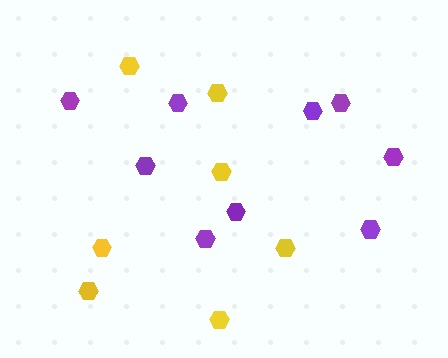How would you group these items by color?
There are 2 groups: one group of purple hexagons (9) and one group of yellow hexagons (7).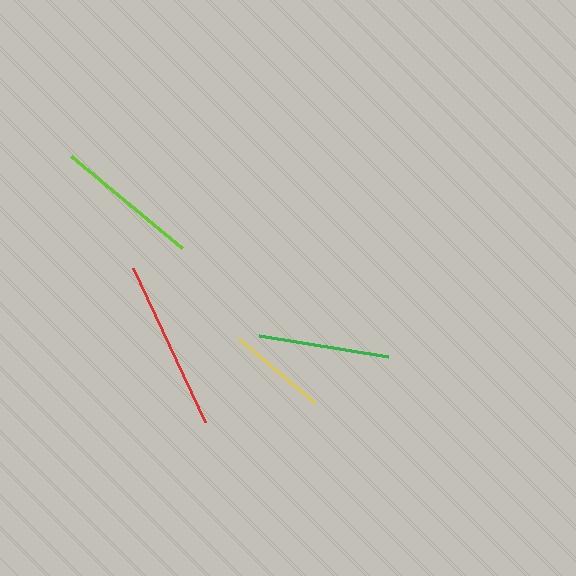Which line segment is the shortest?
The yellow line is the shortest at approximately 100 pixels.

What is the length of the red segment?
The red segment is approximately 170 pixels long.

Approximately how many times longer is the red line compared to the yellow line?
The red line is approximately 1.7 times the length of the yellow line.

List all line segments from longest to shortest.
From longest to shortest: red, lime, green, yellow.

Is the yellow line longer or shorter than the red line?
The red line is longer than the yellow line.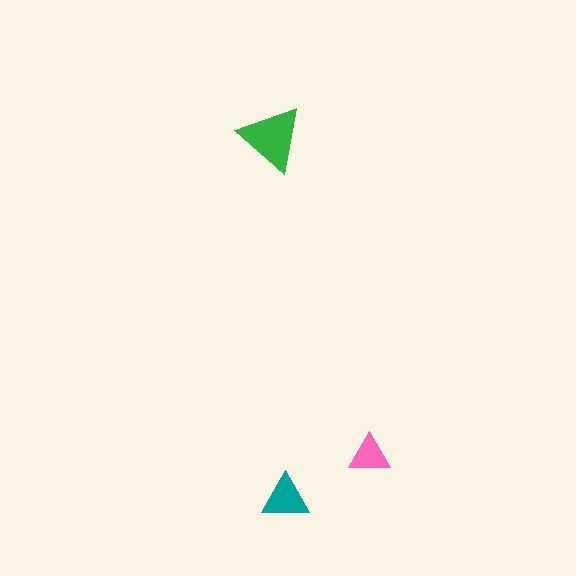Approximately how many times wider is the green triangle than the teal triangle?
About 1.5 times wider.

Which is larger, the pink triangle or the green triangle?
The green one.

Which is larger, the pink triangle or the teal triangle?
The teal one.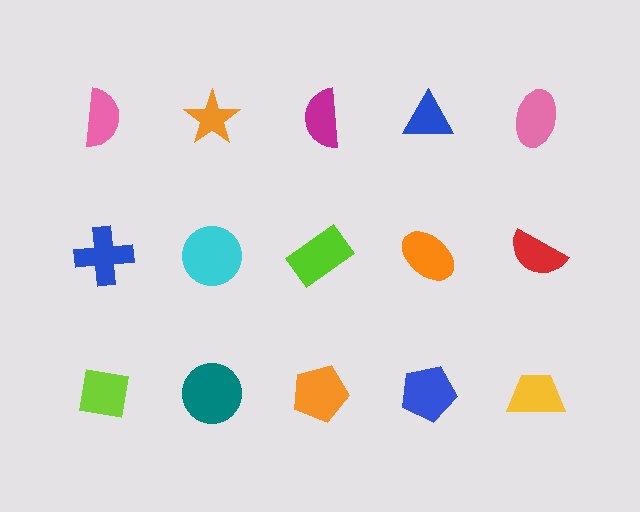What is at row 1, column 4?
A blue triangle.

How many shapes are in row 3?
5 shapes.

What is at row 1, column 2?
An orange star.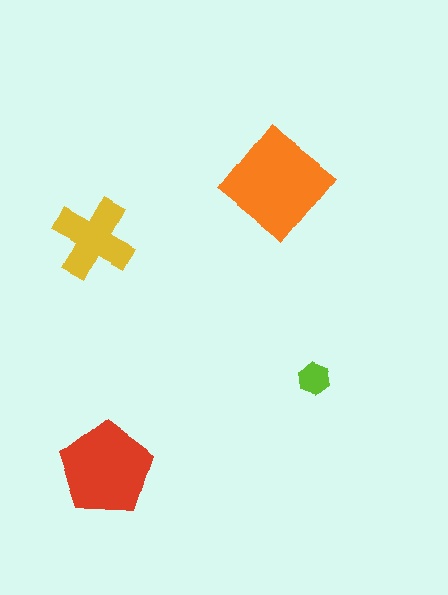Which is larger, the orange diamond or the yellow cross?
The orange diamond.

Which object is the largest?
The orange diamond.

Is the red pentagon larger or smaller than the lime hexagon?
Larger.